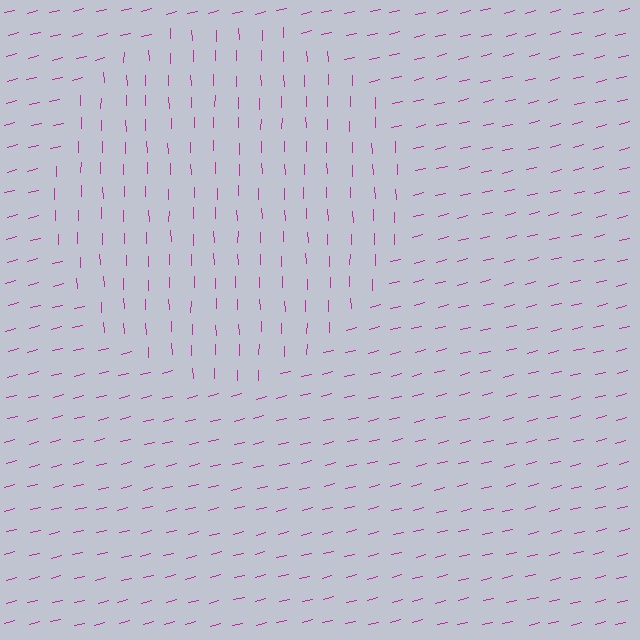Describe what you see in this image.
The image is filled with small magenta line segments. A circle region in the image has lines oriented differently from the surrounding lines, creating a visible texture boundary.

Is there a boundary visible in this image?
Yes, there is a texture boundary formed by a change in line orientation.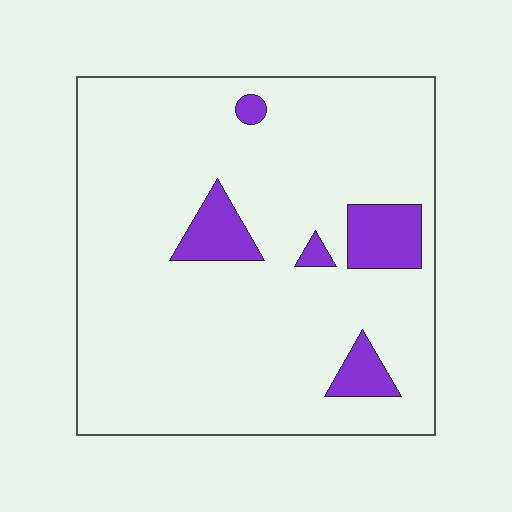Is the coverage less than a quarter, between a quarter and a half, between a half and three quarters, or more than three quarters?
Less than a quarter.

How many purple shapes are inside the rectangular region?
5.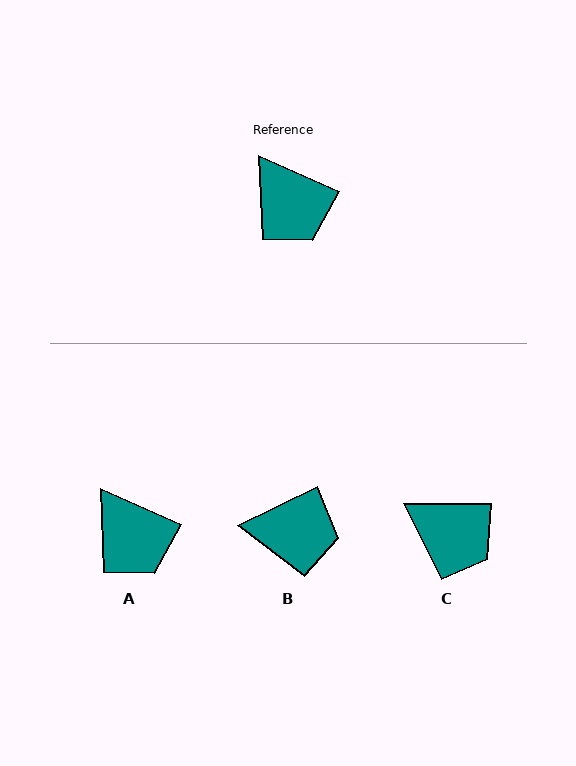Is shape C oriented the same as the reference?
No, it is off by about 24 degrees.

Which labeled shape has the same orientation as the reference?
A.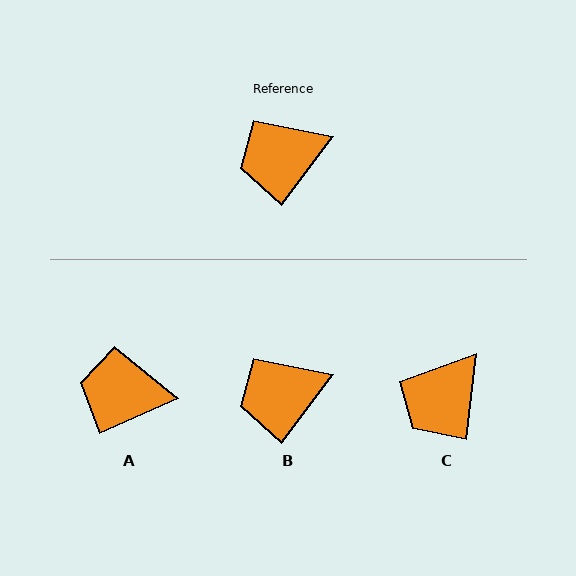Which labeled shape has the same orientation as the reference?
B.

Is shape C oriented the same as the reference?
No, it is off by about 31 degrees.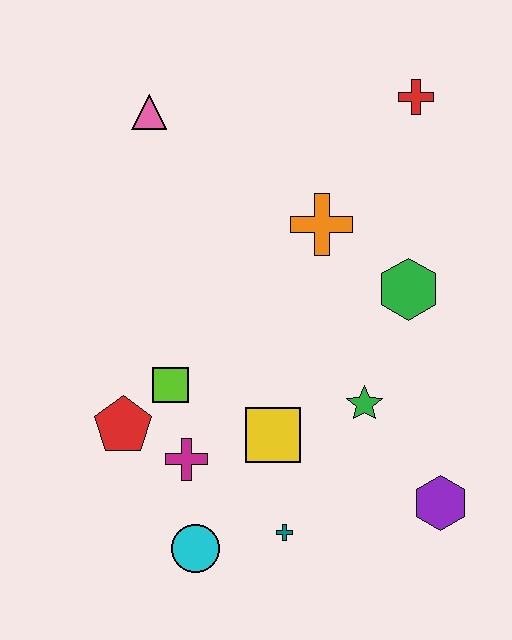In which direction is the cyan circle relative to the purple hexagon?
The cyan circle is to the left of the purple hexagon.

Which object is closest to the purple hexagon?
The green star is closest to the purple hexagon.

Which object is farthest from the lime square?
The red cross is farthest from the lime square.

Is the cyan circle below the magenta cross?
Yes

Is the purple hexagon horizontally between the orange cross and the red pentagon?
No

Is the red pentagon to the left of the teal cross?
Yes